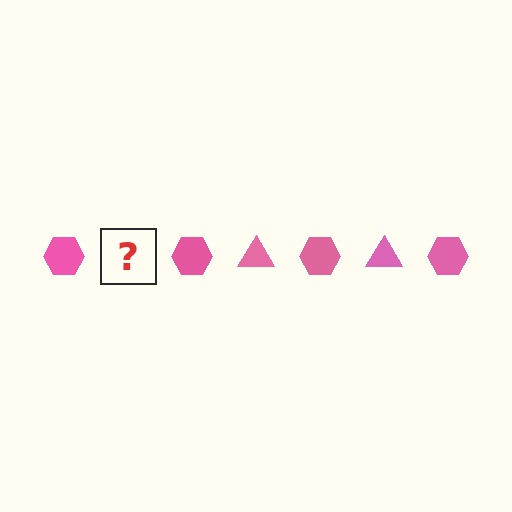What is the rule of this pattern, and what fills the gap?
The rule is that the pattern cycles through hexagon, triangle shapes in pink. The gap should be filled with a pink triangle.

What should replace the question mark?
The question mark should be replaced with a pink triangle.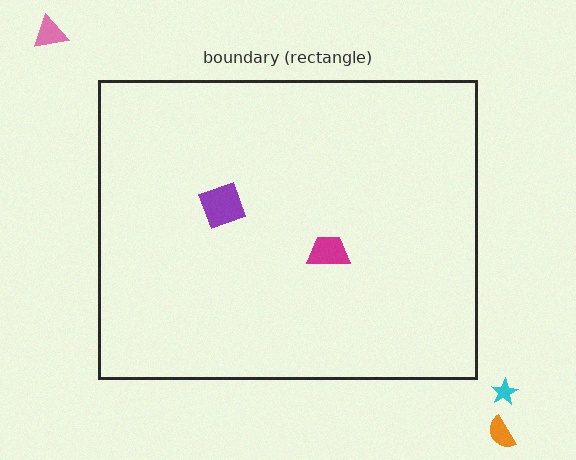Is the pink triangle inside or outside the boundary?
Outside.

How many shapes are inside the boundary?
2 inside, 3 outside.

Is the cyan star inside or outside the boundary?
Outside.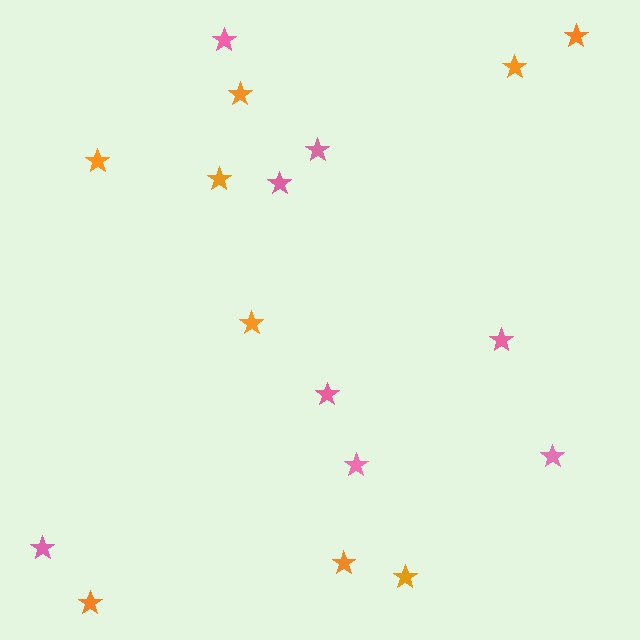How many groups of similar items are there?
There are 2 groups: one group of pink stars (8) and one group of orange stars (9).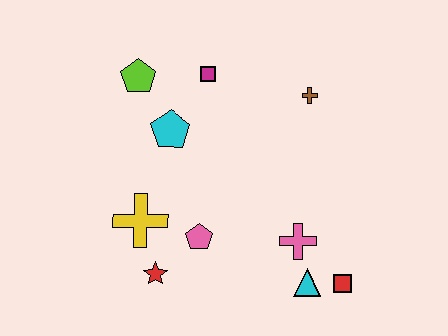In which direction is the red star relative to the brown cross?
The red star is below the brown cross.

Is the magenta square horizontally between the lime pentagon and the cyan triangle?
Yes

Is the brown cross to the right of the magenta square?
Yes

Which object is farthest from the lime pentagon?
The red square is farthest from the lime pentagon.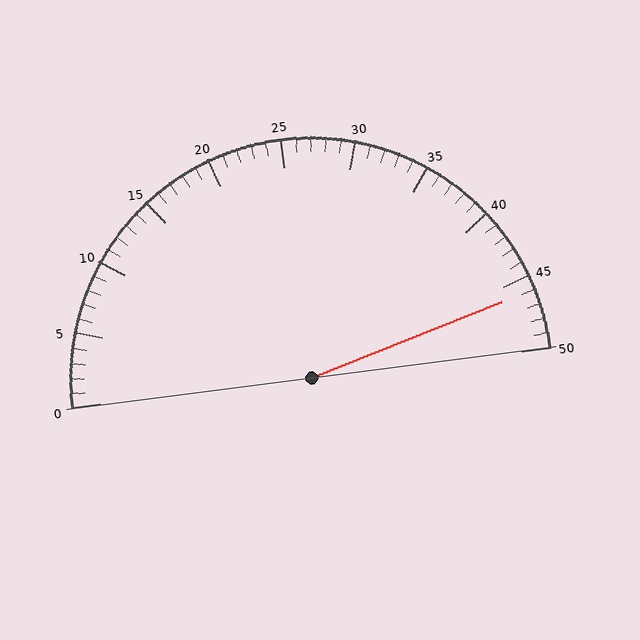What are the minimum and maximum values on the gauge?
The gauge ranges from 0 to 50.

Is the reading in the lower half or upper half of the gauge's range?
The reading is in the upper half of the range (0 to 50).